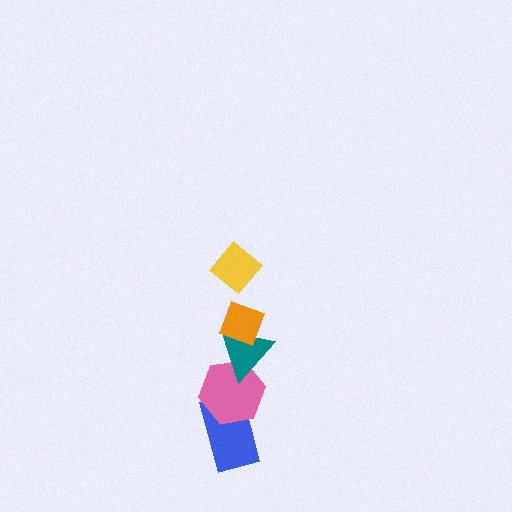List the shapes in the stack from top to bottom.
From top to bottom: the yellow diamond, the orange diamond, the teal triangle, the pink hexagon, the blue rectangle.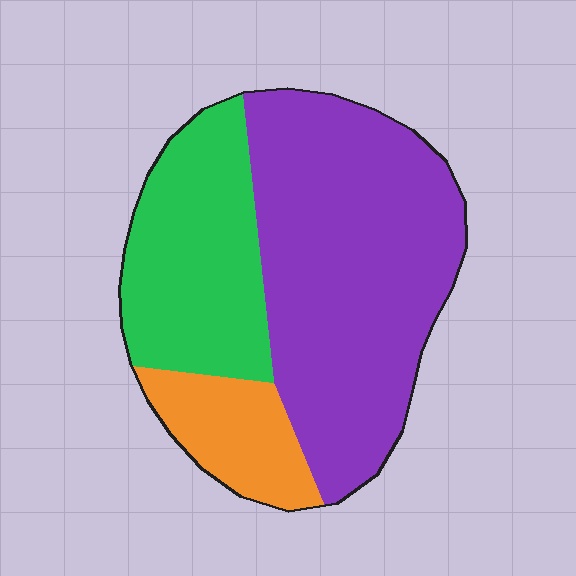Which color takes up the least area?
Orange, at roughly 15%.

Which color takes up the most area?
Purple, at roughly 55%.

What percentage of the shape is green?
Green covers 29% of the shape.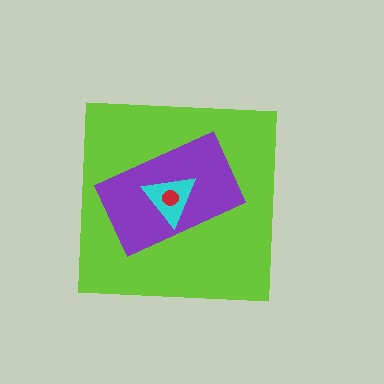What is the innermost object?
The red circle.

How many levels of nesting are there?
4.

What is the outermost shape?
The lime square.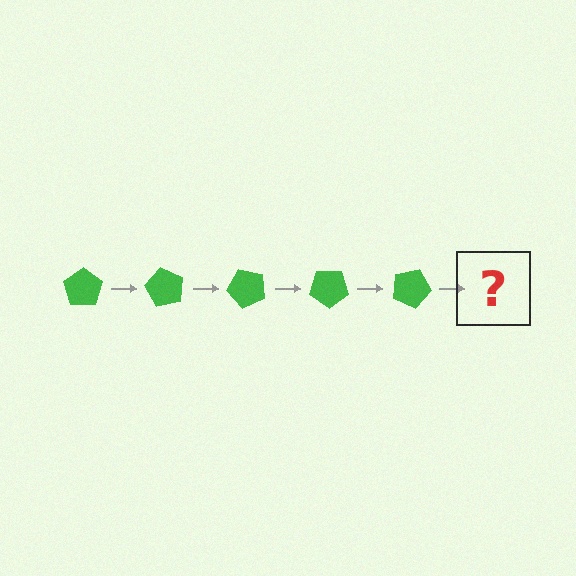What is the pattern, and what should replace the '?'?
The pattern is that the pentagon rotates 60 degrees each step. The '?' should be a green pentagon rotated 300 degrees.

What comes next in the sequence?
The next element should be a green pentagon rotated 300 degrees.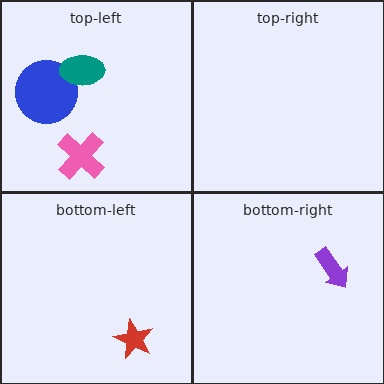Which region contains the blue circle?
The top-left region.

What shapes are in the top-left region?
The blue circle, the pink cross, the teal ellipse.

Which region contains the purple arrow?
The bottom-right region.